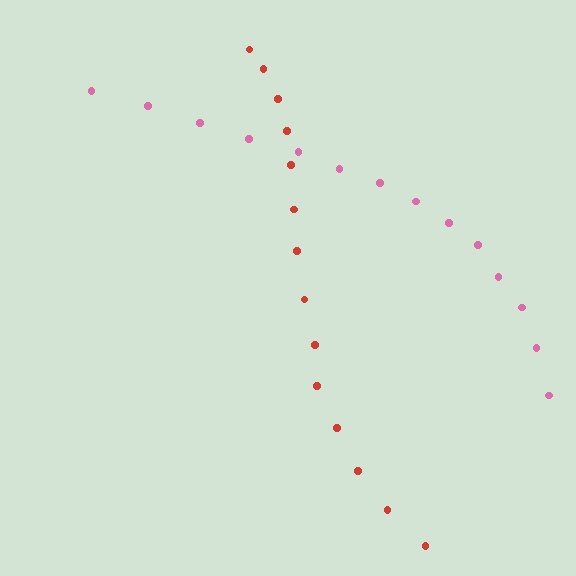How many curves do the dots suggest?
There are 2 distinct paths.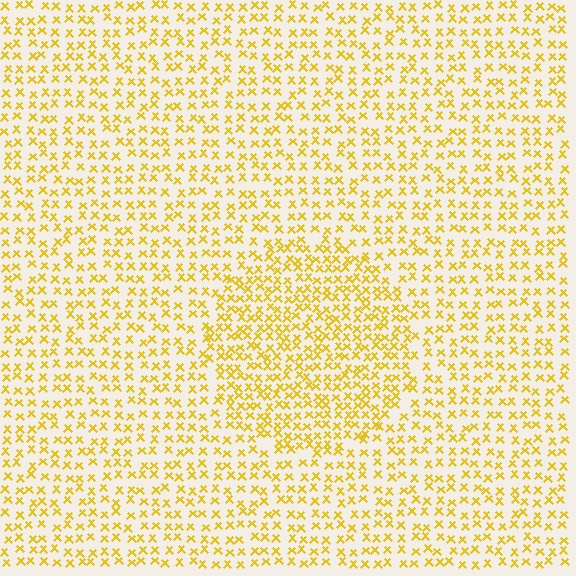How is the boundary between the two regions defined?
The boundary is defined by a change in element density (approximately 1.6x ratio). All elements are the same color, size, and shape.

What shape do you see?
I see a circle.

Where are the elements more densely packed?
The elements are more densely packed inside the circle boundary.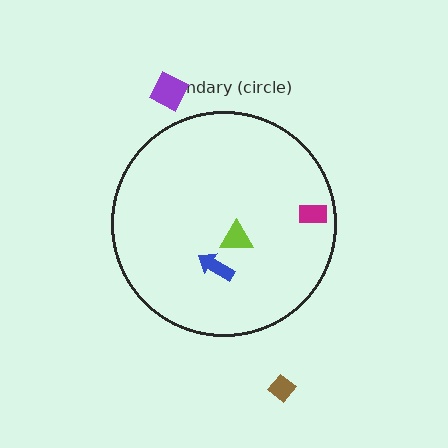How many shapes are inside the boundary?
3 inside, 2 outside.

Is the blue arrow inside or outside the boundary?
Inside.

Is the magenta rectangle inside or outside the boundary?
Inside.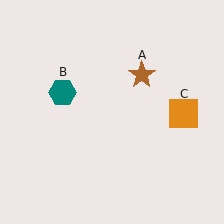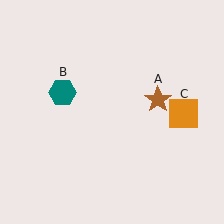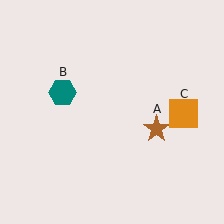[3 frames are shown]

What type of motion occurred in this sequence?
The brown star (object A) rotated clockwise around the center of the scene.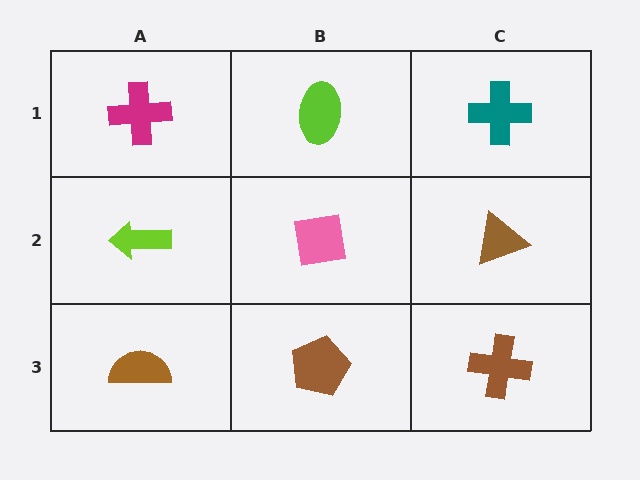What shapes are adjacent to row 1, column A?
A lime arrow (row 2, column A), a lime ellipse (row 1, column B).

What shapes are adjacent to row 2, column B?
A lime ellipse (row 1, column B), a brown pentagon (row 3, column B), a lime arrow (row 2, column A), a brown triangle (row 2, column C).